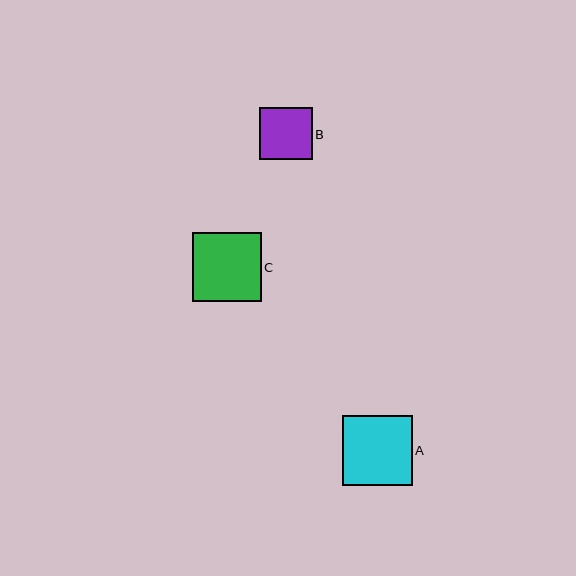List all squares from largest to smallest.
From largest to smallest: A, C, B.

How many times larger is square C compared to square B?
Square C is approximately 1.3 times the size of square B.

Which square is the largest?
Square A is the largest with a size of approximately 70 pixels.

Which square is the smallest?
Square B is the smallest with a size of approximately 52 pixels.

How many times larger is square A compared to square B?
Square A is approximately 1.3 times the size of square B.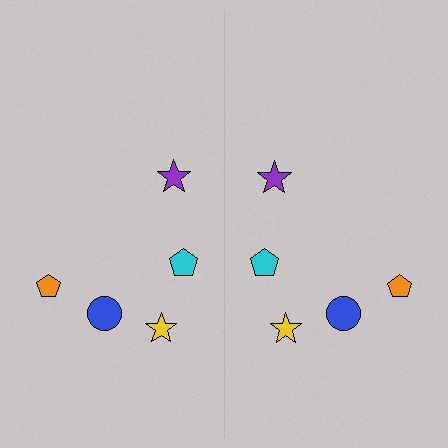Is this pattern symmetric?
Yes, this pattern has bilateral (reflection) symmetry.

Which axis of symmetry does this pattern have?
The pattern has a vertical axis of symmetry running through the center of the image.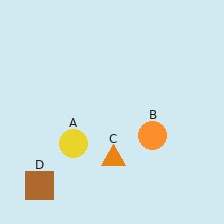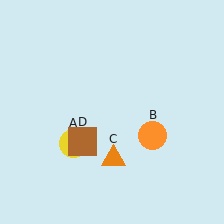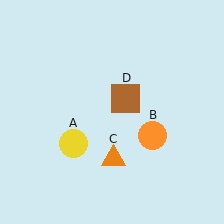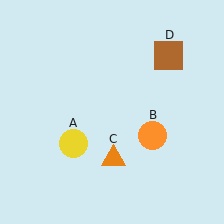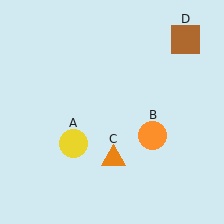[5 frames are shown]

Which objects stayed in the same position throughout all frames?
Yellow circle (object A) and orange circle (object B) and orange triangle (object C) remained stationary.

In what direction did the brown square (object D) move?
The brown square (object D) moved up and to the right.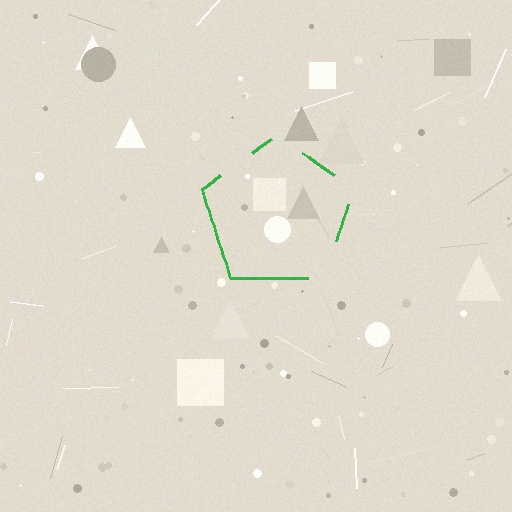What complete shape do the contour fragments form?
The contour fragments form a pentagon.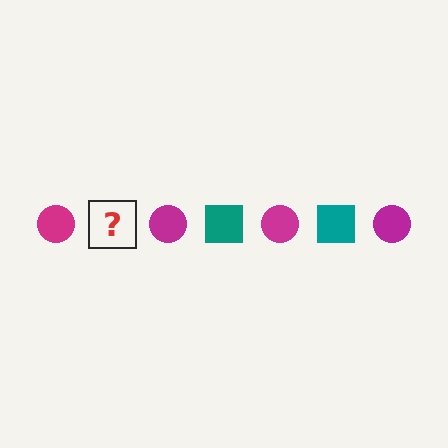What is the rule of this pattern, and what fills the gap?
The rule is that the pattern alternates between magenta circle and teal square. The gap should be filled with a teal square.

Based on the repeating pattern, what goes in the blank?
The blank should be a teal square.